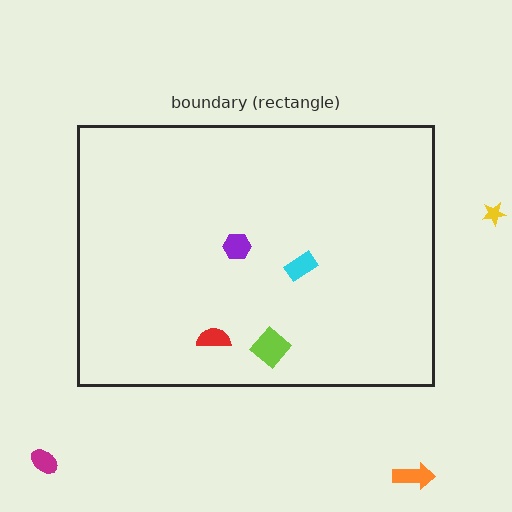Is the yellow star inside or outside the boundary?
Outside.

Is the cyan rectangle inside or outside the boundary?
Inside.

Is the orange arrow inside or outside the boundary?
Outside.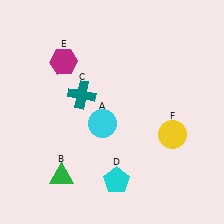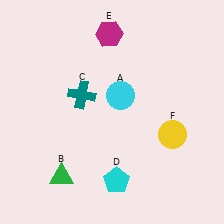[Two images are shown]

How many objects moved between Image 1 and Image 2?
2 objects moved between the two images.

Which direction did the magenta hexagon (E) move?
The magenta hexagon (E) moved right.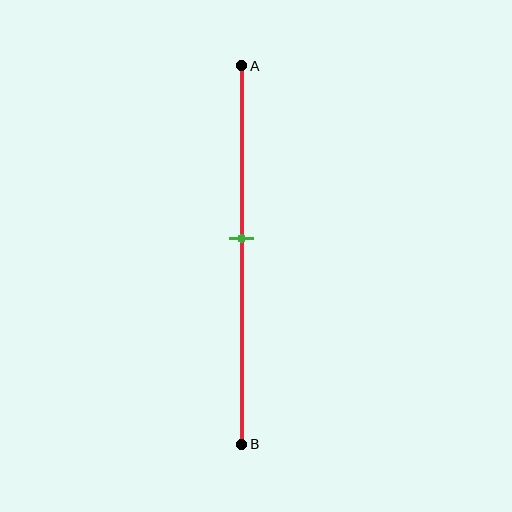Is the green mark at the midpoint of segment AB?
No, the mark is at about 45% from A, not at the 50% midpoint.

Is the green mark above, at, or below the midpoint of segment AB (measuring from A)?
The green mark is above the midpoint of segment AB.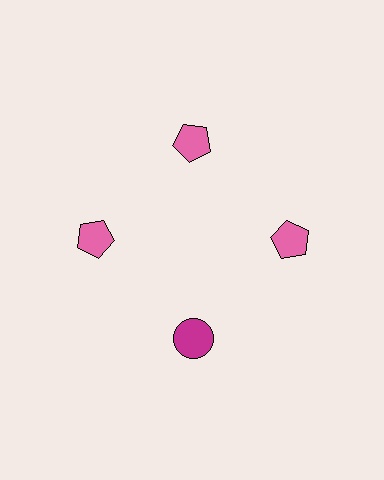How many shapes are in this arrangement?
There are 4 shapes arranged in a ring pattern.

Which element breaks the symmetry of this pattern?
The magenta circle at roughly the 6 o'clock position breaks the symmetry. All other shapes are pink pentagons.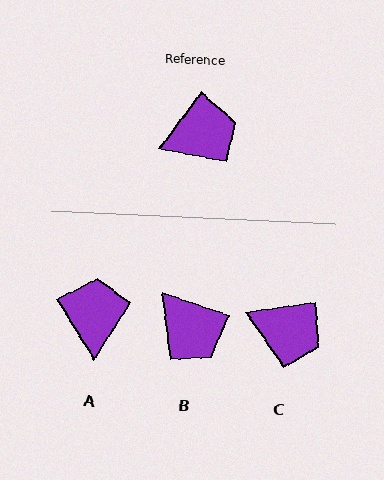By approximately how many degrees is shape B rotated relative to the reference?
Approximately 73 degrees clockwise.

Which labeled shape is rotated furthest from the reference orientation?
B, about 73 degrees away.